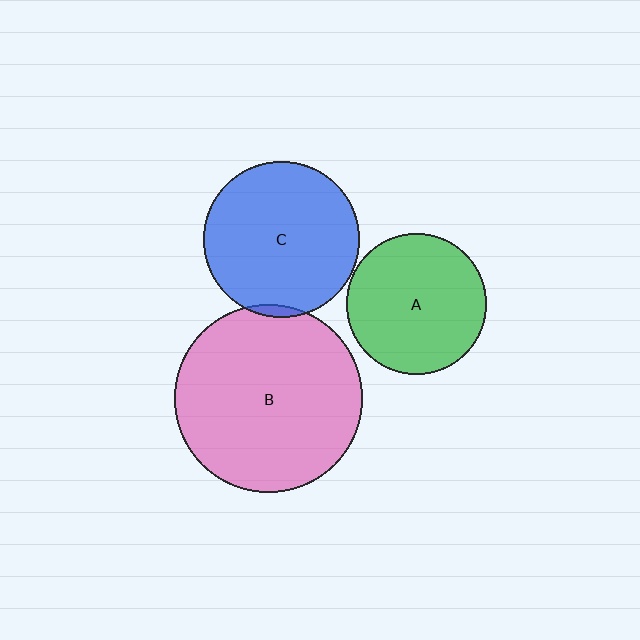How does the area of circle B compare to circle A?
Approximately 1.8 times.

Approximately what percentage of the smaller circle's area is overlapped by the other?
Approximately 5%.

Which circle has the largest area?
Circle B (pink).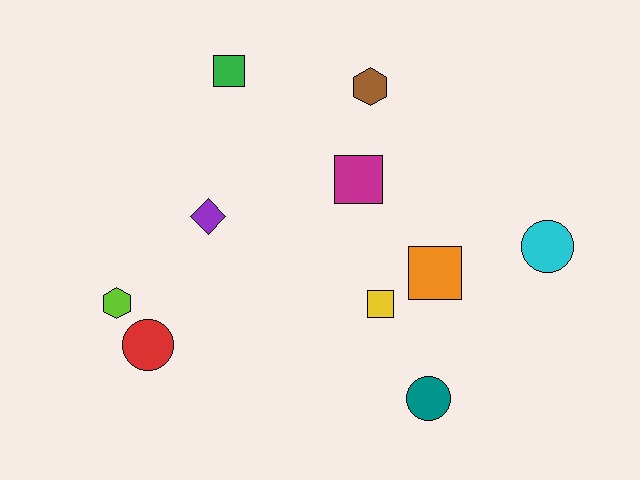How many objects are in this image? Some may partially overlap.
There are 10 objects.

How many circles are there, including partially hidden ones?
There are 3 circles.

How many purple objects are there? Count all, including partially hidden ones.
There is 1 purple object.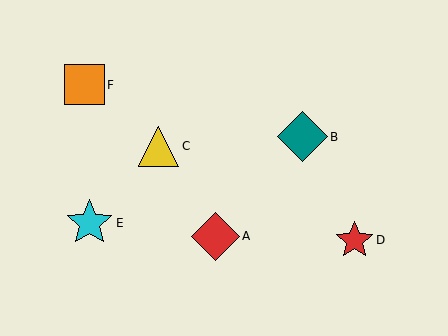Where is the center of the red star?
The center of the red star is at (354, 240).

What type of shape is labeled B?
Shape B is a teal diamond.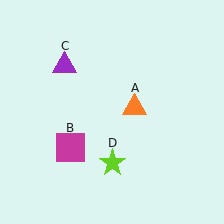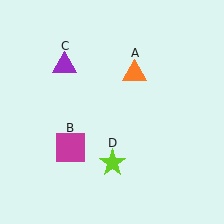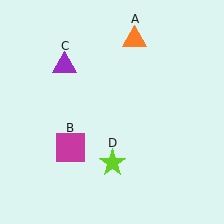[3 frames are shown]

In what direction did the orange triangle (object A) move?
The orange triangle (object A) moved up.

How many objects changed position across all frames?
1 object changed position: orange triangle (object A).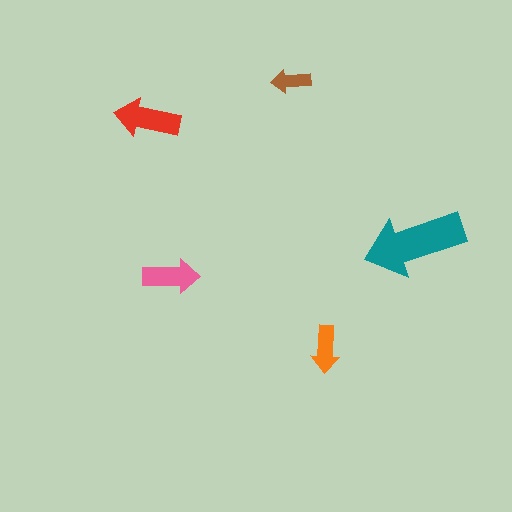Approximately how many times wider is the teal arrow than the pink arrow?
About 2 times wider.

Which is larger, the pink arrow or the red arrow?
The red one.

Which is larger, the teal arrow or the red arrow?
The teal one.